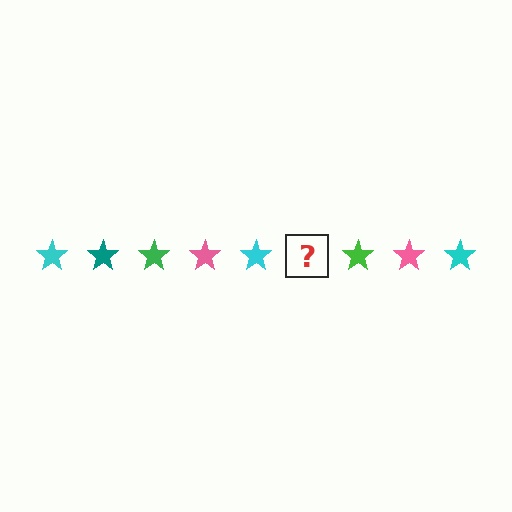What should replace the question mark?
The question mark should be replaced with a teal star.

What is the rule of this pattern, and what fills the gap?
The rule is that the pattern cycles through cyan, teal, green, pink stars. The gap should be filled with a teal star.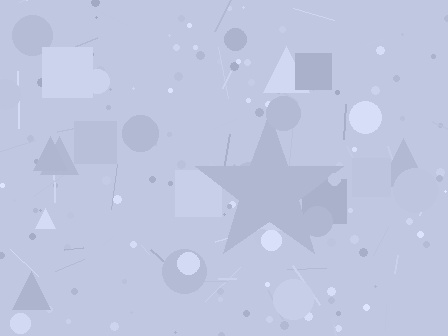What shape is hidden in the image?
A star is hidden in the image.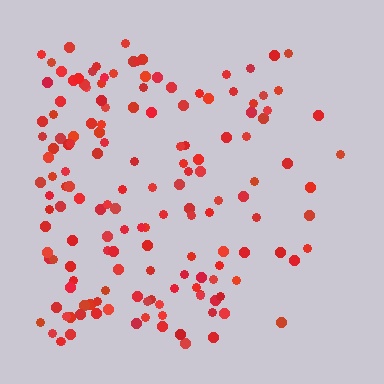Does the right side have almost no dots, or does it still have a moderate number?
Still a moderate number, just noticeably fewer than the left.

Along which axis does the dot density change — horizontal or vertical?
Horizontal.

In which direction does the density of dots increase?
From right to left, with the left side densest.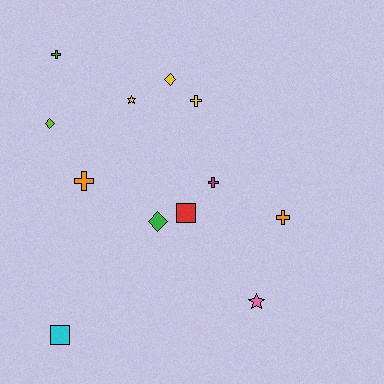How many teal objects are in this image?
There are no teal objects.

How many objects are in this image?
There are 12 objects.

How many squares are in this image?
There are 2 squares.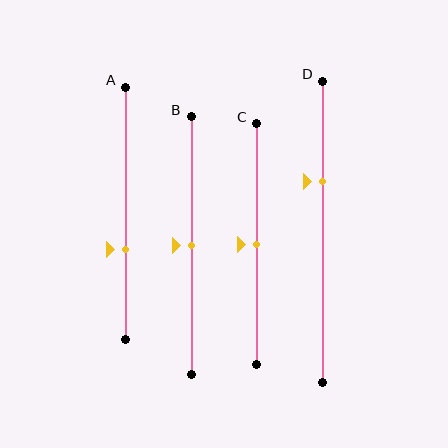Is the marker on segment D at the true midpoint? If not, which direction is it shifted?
No, the marker on segment D is shifted upward by about 17% of the segment length.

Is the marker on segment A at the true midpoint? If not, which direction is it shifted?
No, the marker on segment A is shifted downward by about 14% of the segment length.